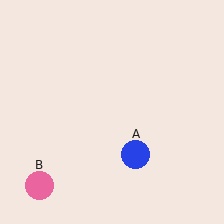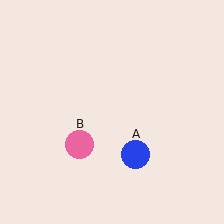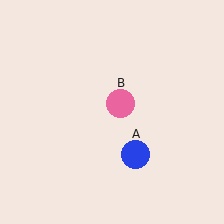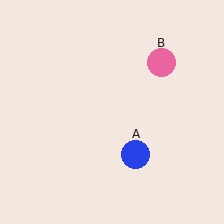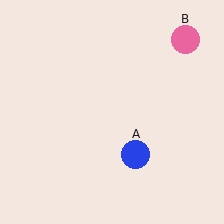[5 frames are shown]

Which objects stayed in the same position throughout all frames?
Blue circle (object A) remained stationary.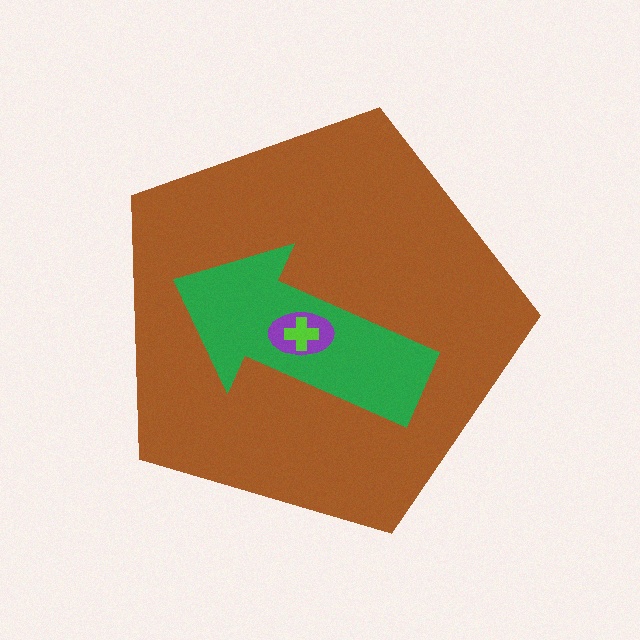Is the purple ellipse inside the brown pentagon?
Yes.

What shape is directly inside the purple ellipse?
The lime cross.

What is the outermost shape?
The brown pentagon.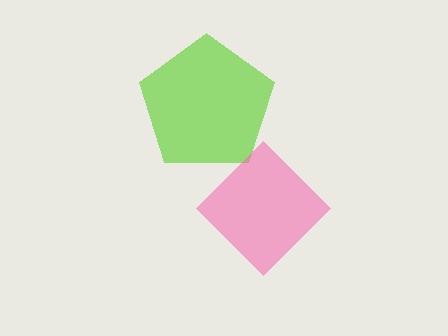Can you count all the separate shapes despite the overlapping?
Yes, there are 2 separate shapes.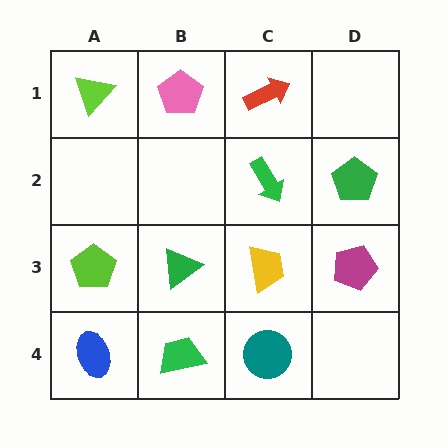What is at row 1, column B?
A pink pentagon.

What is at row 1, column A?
A lime triangle.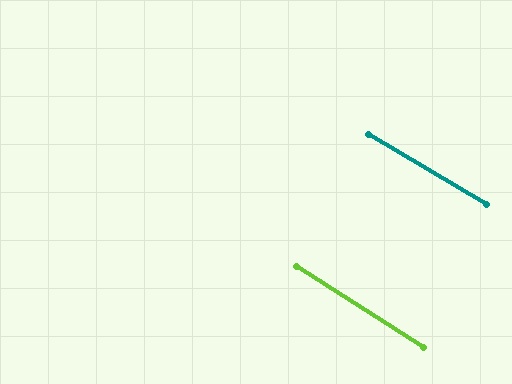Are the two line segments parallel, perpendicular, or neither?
Parallel — their directions differ by only 1.9°.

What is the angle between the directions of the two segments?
Approximately 2 degrees.